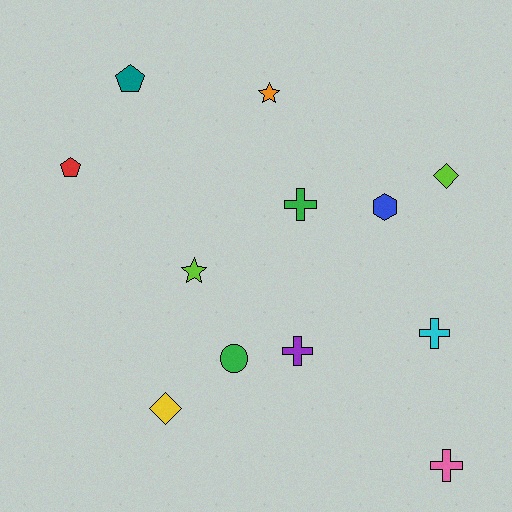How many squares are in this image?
There are no squares.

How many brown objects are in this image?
There are no brown objects.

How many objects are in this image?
There are 12 objects.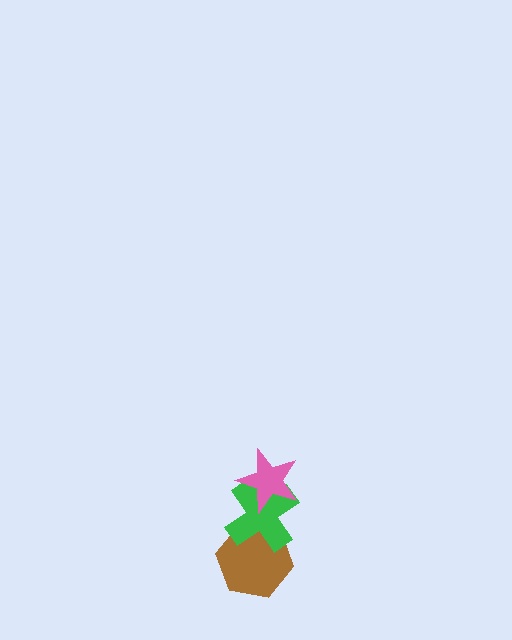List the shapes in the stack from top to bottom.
From top to bottom: the pink star, the green cross, the brown hexagon.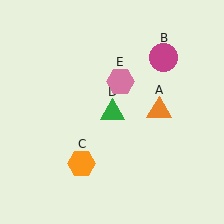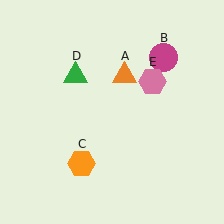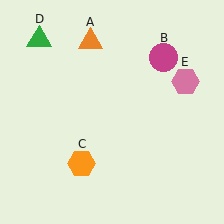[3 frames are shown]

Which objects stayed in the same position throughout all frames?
Magenta circle (object B) and orange hexagon (object C) remained stationary.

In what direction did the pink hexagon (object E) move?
The pink hexagon (object E) moved right.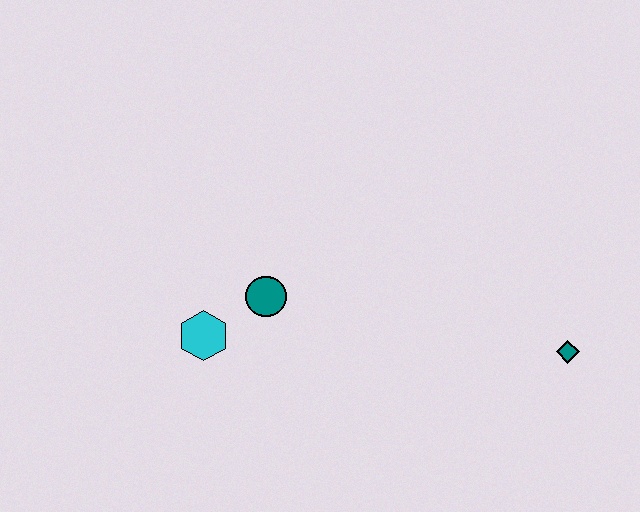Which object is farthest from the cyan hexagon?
The teal diamond is farthest from the cyan hexagon.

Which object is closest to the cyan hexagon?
The teal circle is closest to the cyan hexagon.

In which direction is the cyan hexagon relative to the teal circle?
The cyan hexagon is to the left of the teal circle.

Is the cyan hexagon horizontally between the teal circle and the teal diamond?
No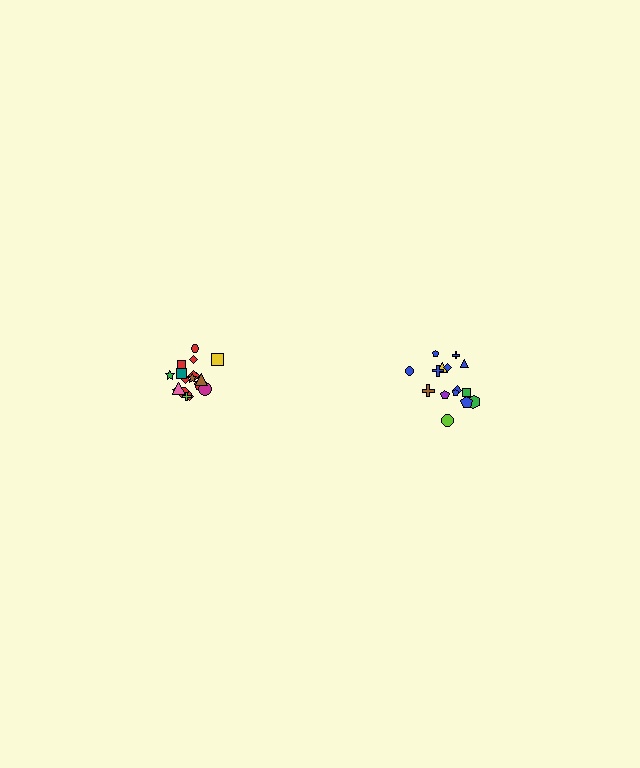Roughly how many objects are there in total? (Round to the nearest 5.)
Roughly 35 objects in total.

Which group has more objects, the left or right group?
The left group.